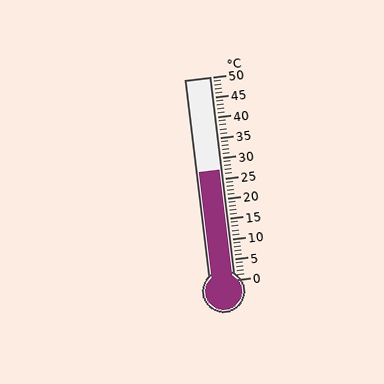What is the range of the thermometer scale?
The thermometer scale ranges from 0°C to 50°C.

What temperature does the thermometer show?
The thermometer shows approximately 27°C.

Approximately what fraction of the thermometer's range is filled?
The thermometer is filled to approximately 55% of its range.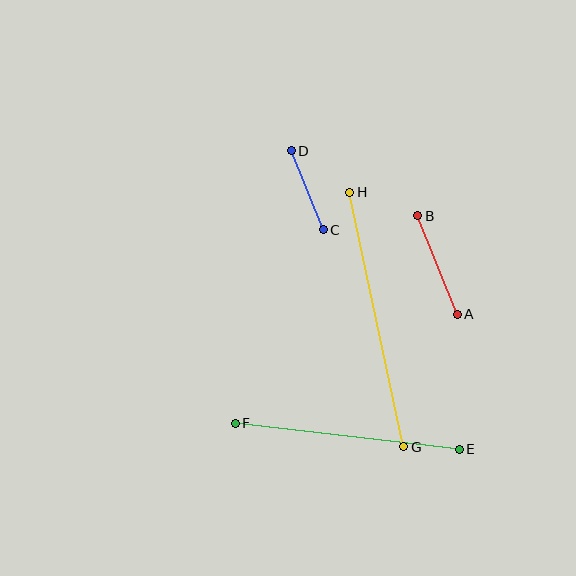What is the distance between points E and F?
The distance is approximately 225 pixels.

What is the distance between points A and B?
The distance is approximately 106 pixels.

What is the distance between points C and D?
The distance is approximately 85 pixels.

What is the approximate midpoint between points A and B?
The midpoint is at approximately (437, 265) pixels.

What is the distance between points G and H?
The distance is approximately 260 pixels.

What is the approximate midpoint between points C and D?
The midpoint is at approximately (307, 190) pixels.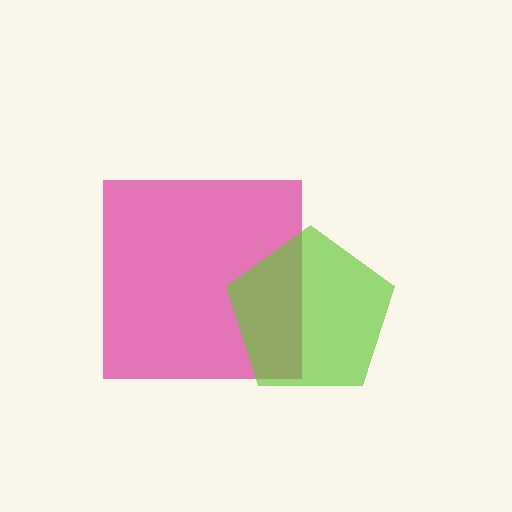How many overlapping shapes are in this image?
There are 2 overlapping shapes in the image.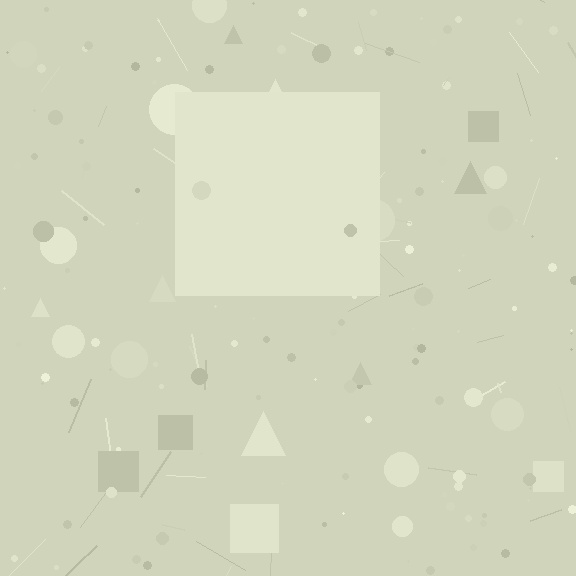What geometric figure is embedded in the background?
A square is embedded in the background.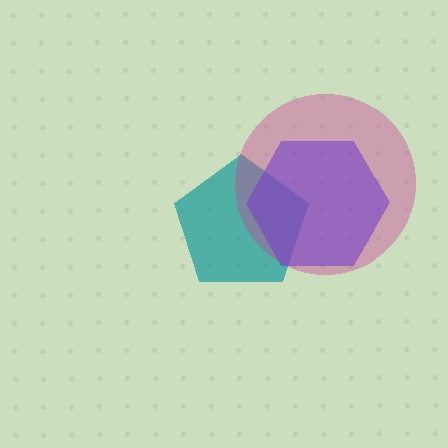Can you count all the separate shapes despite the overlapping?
Yes, there are 3 separate shapes.